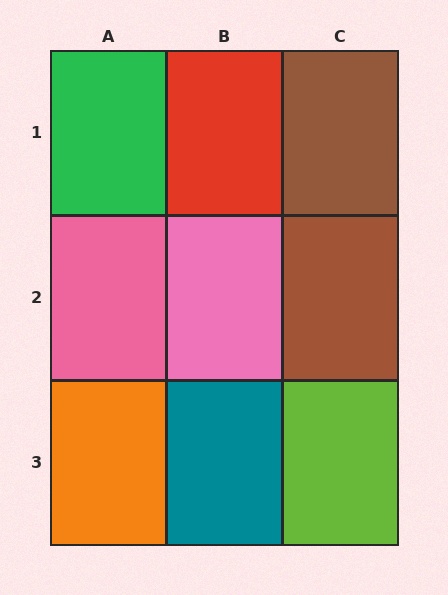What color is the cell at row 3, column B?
Teal.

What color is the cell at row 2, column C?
Brown.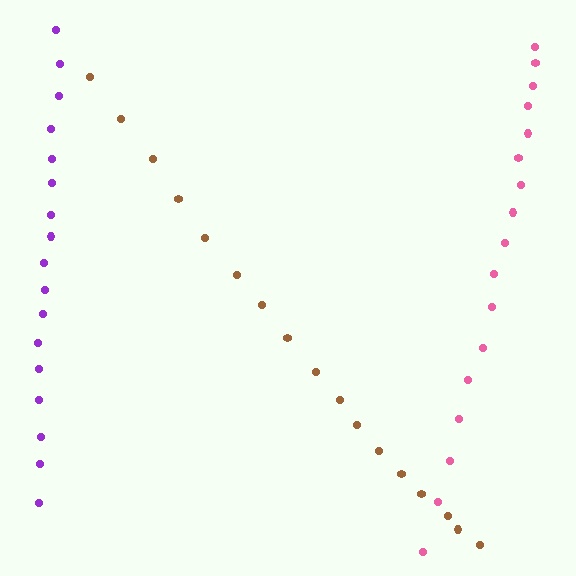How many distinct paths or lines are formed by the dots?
There are 3 distinct paths.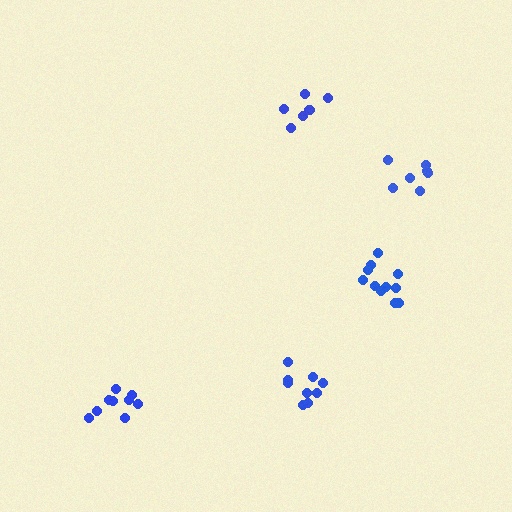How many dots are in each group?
Group 1: 7 dots, Group 2: 8 dots, Group 3: 9 dots, Group 4: 11 dots, Group 5: 9 dots (44 total).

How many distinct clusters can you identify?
There are 5 distinct clusters.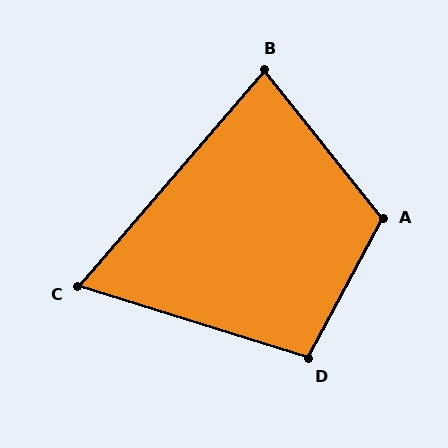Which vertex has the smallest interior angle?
C, at approximately 67 degrees.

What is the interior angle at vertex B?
Approximately 79 degrees (acute).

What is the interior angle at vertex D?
Approximately 101 degrees (obtuse).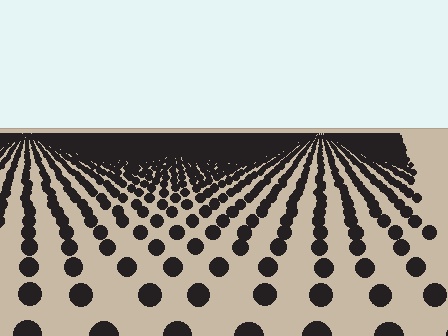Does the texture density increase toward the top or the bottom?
Density increases toward the top.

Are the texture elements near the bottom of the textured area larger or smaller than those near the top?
Larger. Near the bottom, elements are closer to the viewer and appear at a bigger on-screen size.